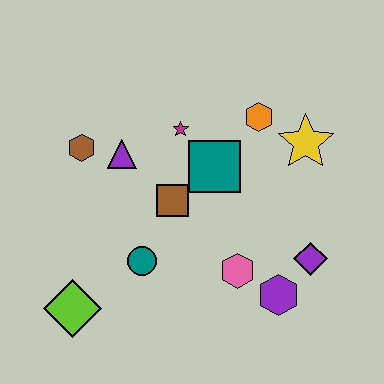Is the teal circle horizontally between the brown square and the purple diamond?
No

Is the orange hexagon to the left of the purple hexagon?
Yes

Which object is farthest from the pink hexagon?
The brown hexagon is farthest from the pink hexagon.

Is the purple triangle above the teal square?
Yes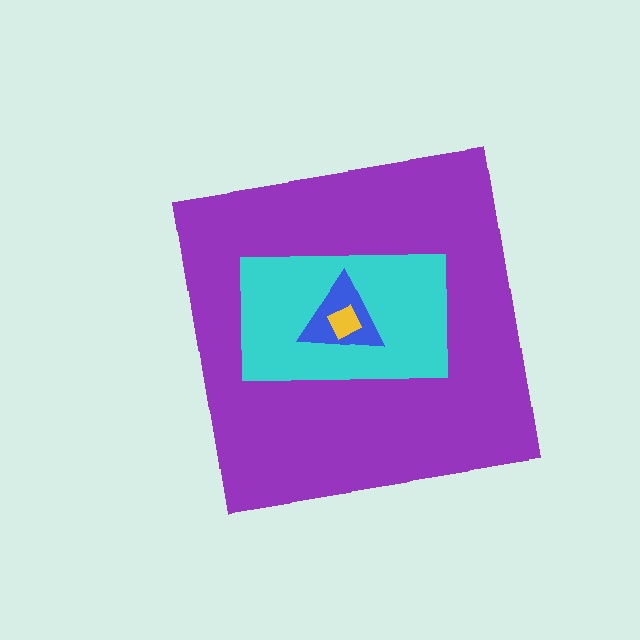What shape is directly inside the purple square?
The cyan rectangle.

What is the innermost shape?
The yellow square.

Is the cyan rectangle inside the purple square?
Yes.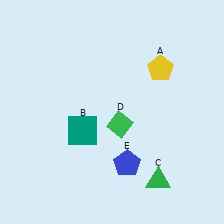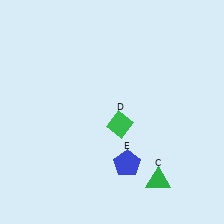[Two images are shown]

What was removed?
The teal square (B), the yellow pentagon (A) were removed in Image 2.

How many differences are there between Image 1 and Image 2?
There are 2 differences between the two images.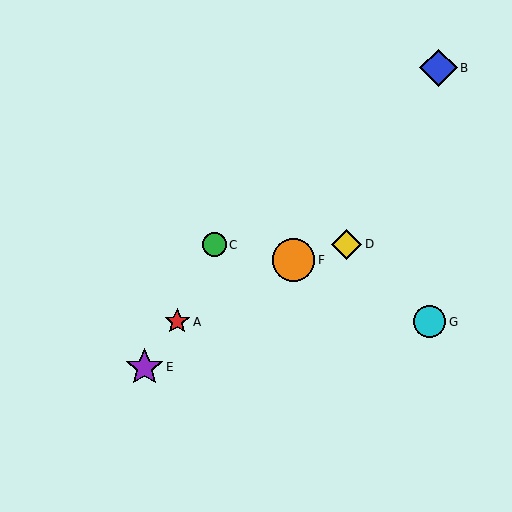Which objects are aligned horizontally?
Objects A, G are aligned horizontally.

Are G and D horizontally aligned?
No, G is at y≈322 and D is at y≈244.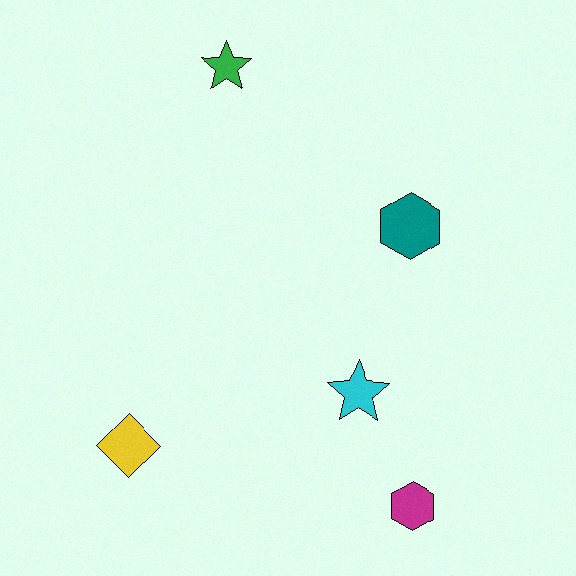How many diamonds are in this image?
There is 1 diamond.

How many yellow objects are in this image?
There is 1 yellow object.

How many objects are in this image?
There are 5 objects.